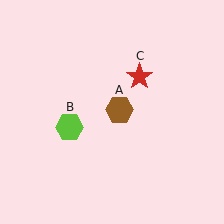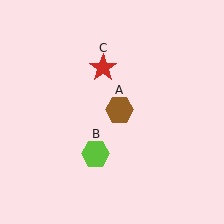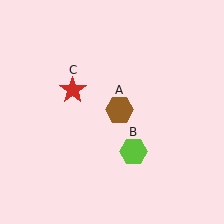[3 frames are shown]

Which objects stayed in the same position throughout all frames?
Brown hexagon (object A) remained stationary.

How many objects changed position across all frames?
2 objects changed position: lime hexagon (object B), red star (object C).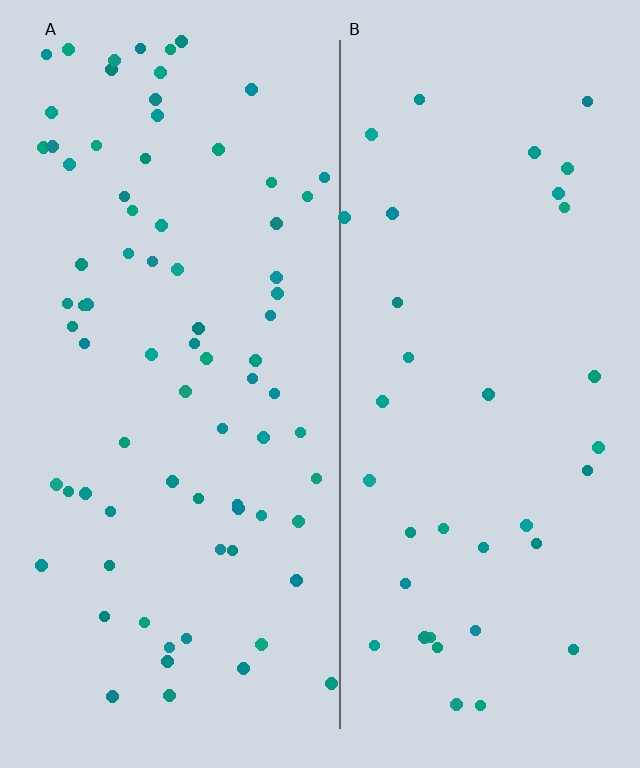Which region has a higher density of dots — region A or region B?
A (the left).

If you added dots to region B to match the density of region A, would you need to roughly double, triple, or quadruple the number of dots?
Approximately double.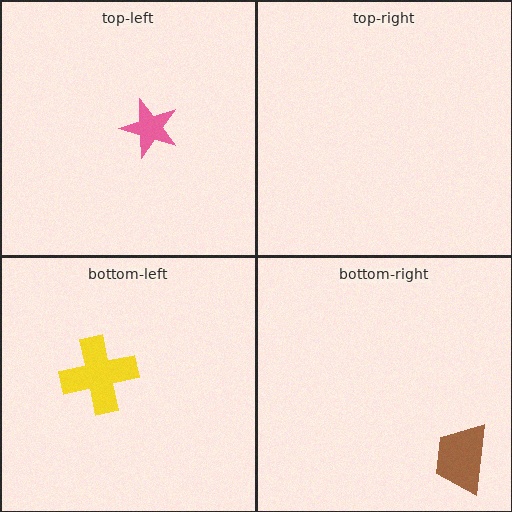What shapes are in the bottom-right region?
The brown trapezoid.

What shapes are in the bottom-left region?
The yellow cross.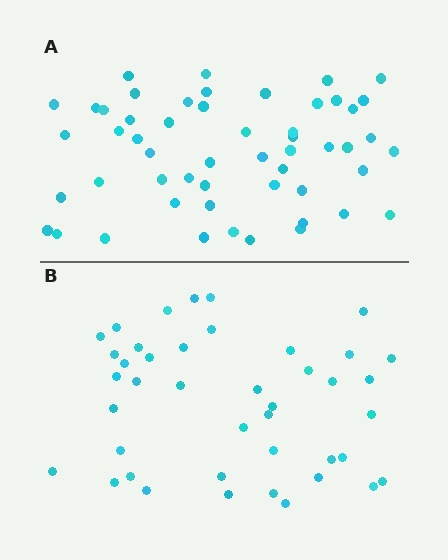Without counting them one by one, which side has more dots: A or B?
Region A (the top region) has more dots.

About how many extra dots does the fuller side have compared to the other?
Region A has roughly 12 or so more dots than region B.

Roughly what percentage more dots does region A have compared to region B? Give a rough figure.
About 25% more.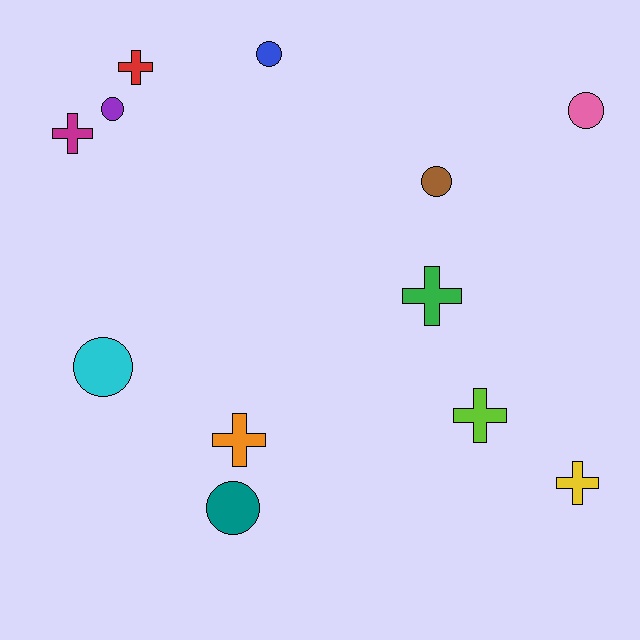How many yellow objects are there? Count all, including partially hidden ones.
There is 1 yellow object.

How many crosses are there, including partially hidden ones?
There are 6 crosses.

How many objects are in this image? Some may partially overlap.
There are 12 objects.